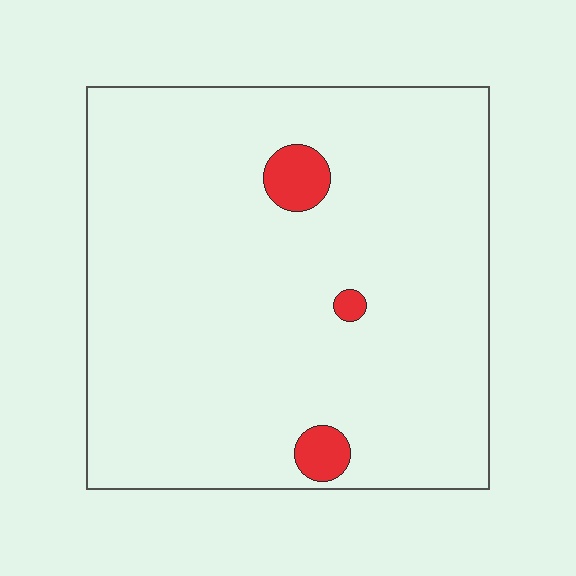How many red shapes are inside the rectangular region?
3.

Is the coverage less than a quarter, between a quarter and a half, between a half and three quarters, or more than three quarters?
Less than a quarter.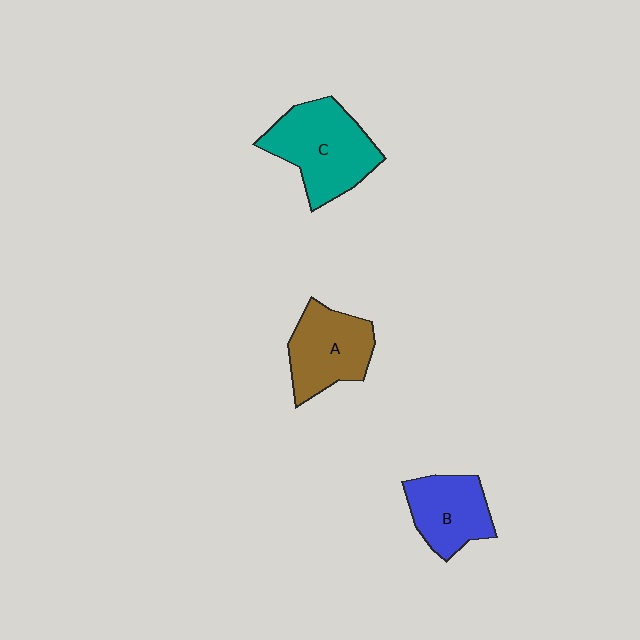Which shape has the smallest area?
Shape B (blue).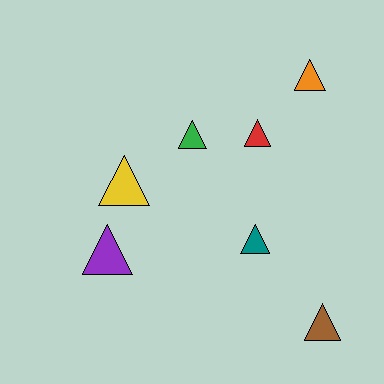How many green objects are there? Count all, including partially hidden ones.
There is 1 green object.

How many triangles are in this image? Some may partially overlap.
There are 7 triangles.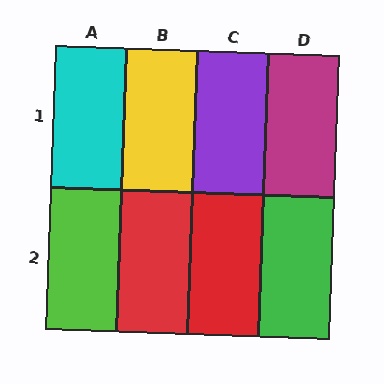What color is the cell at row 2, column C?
Red.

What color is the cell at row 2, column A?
Lime.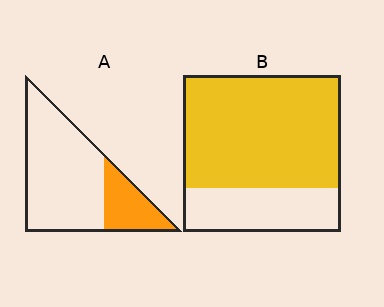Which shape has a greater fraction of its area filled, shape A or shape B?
Shape B.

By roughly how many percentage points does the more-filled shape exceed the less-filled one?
By roughly 45 percentage points (B over A).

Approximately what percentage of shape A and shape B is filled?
A is approximately 25% and B is approximately 70%.